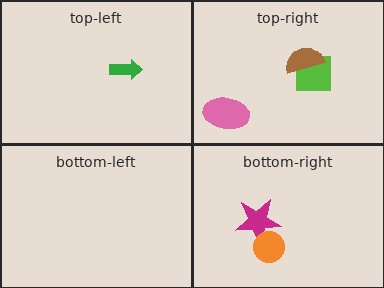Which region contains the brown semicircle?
The top-right region.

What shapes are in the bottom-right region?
The magenta star, the orange circle.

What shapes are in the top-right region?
The lime square, the brown semicircle, the pink ellipse.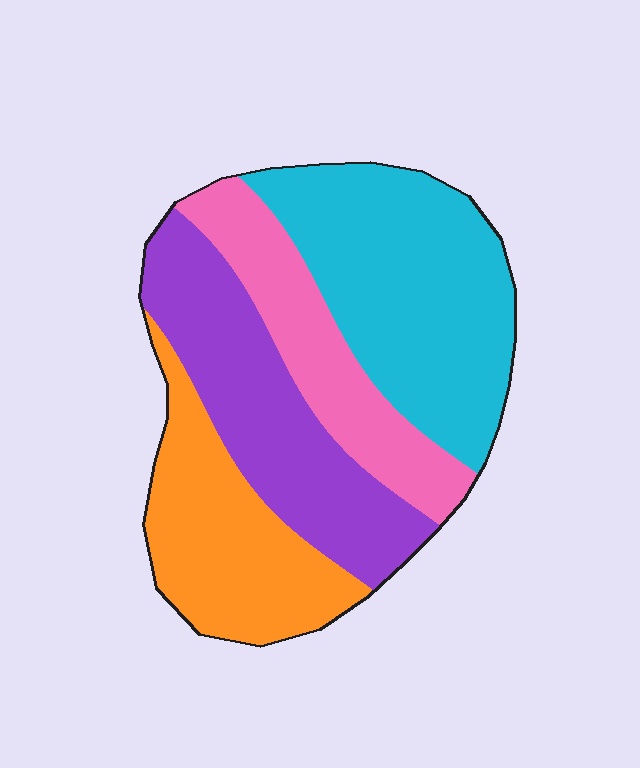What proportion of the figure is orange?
Orange takes up about one fifth (1/5) of the figure.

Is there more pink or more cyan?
Cyan.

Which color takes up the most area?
Cyan, at roughly 35%.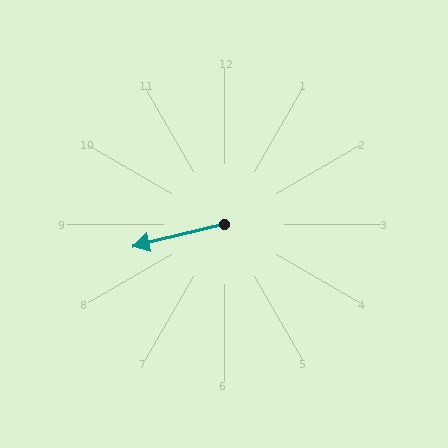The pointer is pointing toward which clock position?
Roughly 9 o'clock.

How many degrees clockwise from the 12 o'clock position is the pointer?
Approximately 256 degrees.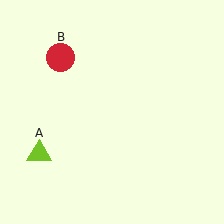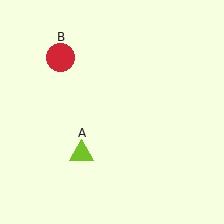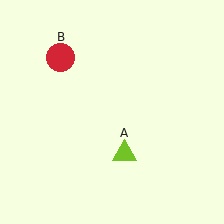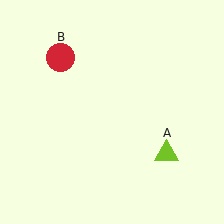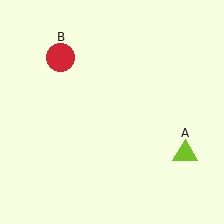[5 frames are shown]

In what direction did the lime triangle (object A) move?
The lime triangle (object A) moved right.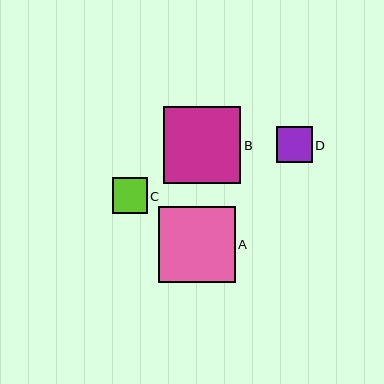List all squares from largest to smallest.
From largest to smallest: B, A, D, C.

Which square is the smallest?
Square C is the smallest with a size of approximately 35 pixels.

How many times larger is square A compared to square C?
Square A is approximately 2.2 times the size of square C.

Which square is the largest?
Square B is the largest with a size of approximately 77 pixels.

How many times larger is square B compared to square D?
Square B is approximately 2.1 times the size of square D.